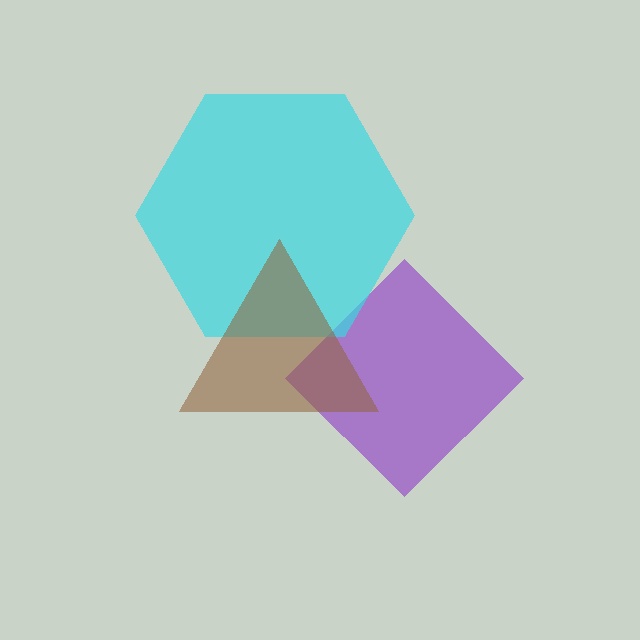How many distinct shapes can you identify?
There are 3 distinct shapes: a purple diamond, a cyan hexagon, a brown triangle.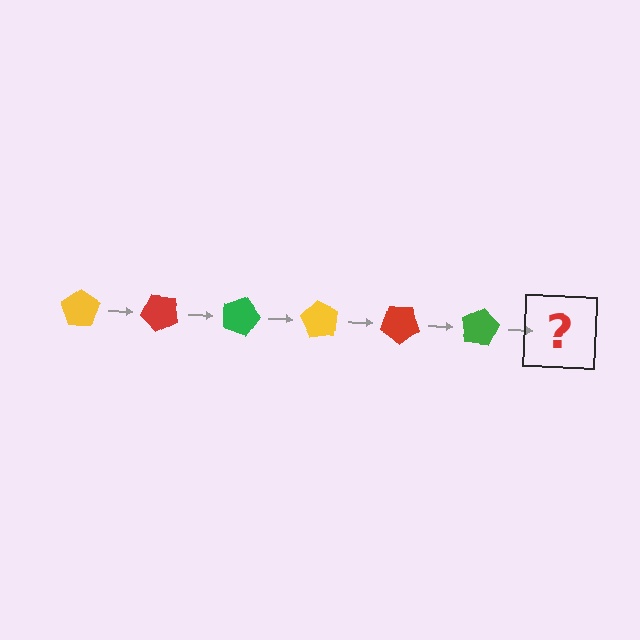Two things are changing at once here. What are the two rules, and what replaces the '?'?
The two rules are that it rotates 45 degrees each step and the color cycles through yellow, red, and green. The '?' should be a yellow pentagon, rotated 270 degrees from the start.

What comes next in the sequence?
The next element should be a yellow pentagon, rotated 270 degrees from the start.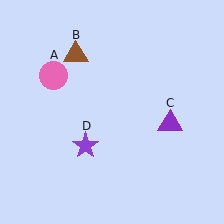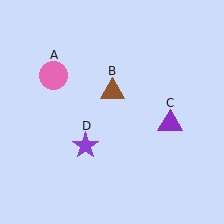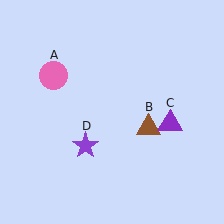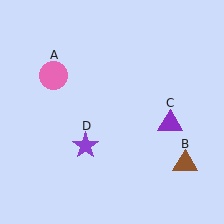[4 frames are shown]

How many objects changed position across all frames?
1 object changed position: brown triangle (object B).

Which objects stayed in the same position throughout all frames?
Pink circle (object A) and purple triangle (object C) and purple star (object D) remained stationary.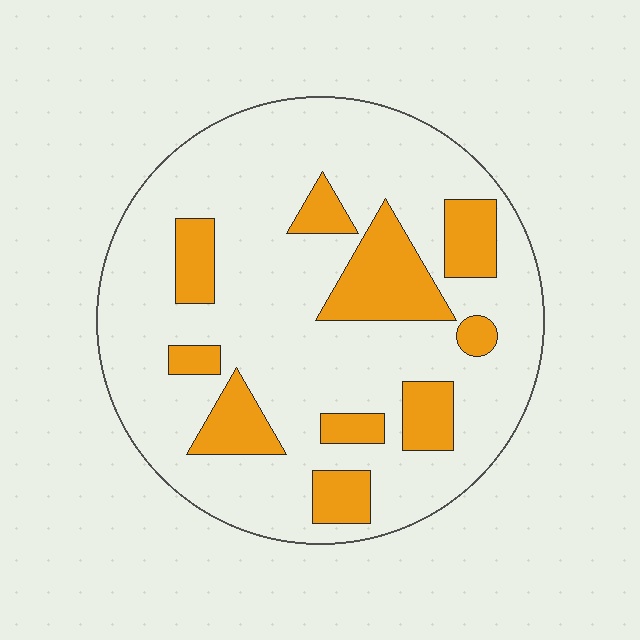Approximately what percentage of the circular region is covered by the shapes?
Approximately 20%.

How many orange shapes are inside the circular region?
10.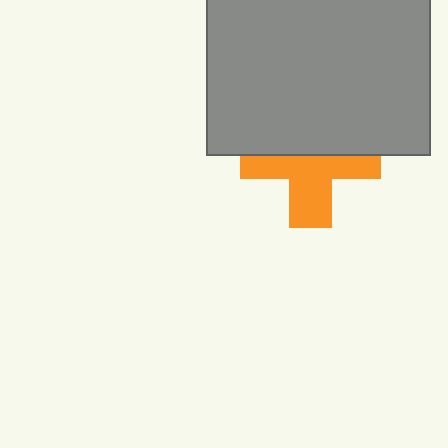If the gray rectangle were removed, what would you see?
You would see the complete orange cross.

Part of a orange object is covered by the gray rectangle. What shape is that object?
It is a cross.